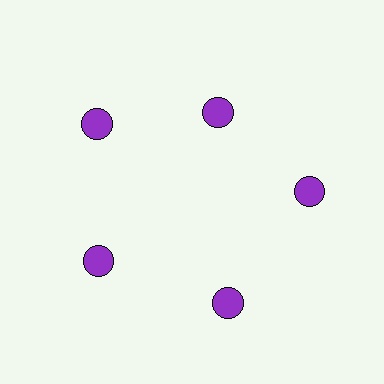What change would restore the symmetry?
The symmetry would be restored by moving it outward, back onto the ring so that all 5 circles sit at equal angles and equal distance from the center.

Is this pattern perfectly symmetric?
No. The 5 purple circles are arranged in a ring, but one element near the 1 o'clock position is pulled inward toward the center, breaking the 5-fold rotational symmetry.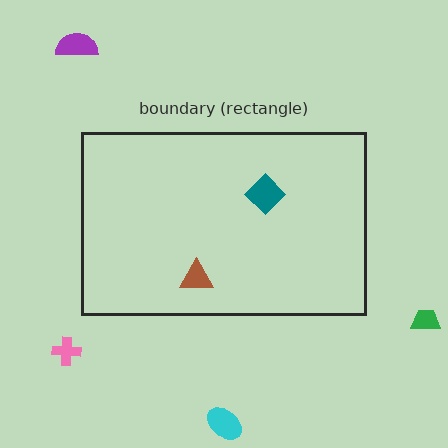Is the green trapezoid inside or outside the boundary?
Outside.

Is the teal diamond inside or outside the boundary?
Inside.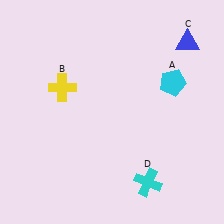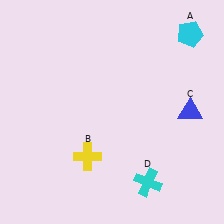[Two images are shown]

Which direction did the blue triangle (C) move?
The blue triangle (C) moved down.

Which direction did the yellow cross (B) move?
The yellow cross (B) moved down.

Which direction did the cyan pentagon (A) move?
The cyan pentagon (A) moved up.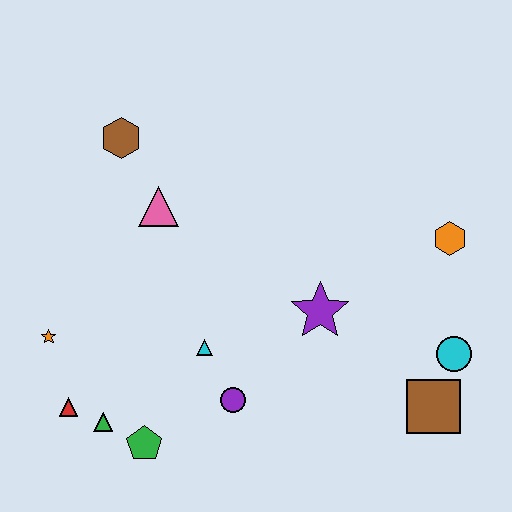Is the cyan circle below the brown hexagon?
Yes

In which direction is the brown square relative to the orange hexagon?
The brown square is below the orange hexagon.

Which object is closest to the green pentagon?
The green triangle is closest to the green pentagon.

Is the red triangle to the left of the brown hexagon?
Yes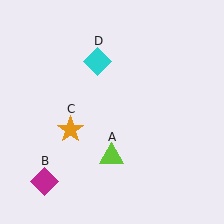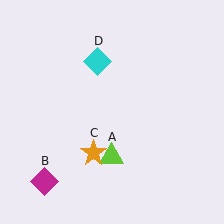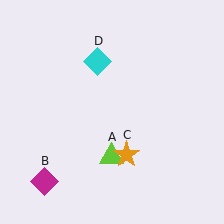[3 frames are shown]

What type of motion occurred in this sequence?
The orange star (object C) rotated counterclockwise around the center of the scene.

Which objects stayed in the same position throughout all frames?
Lime triangle (object A) and magenta diamond (object B) and cyan diamond (object D) remained stationary.